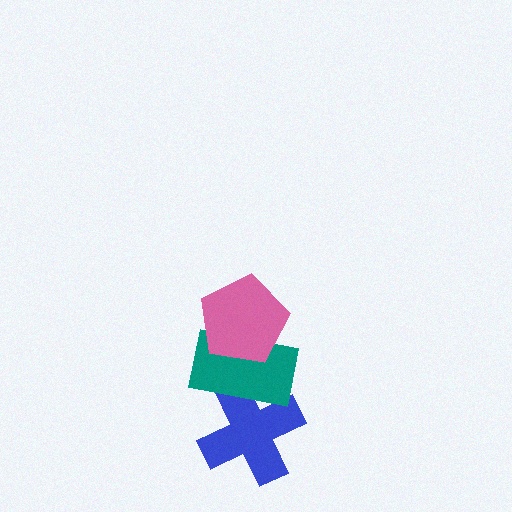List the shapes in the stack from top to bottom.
From top to bottom: the pink pentagon, the teal rectangle, the blue cross.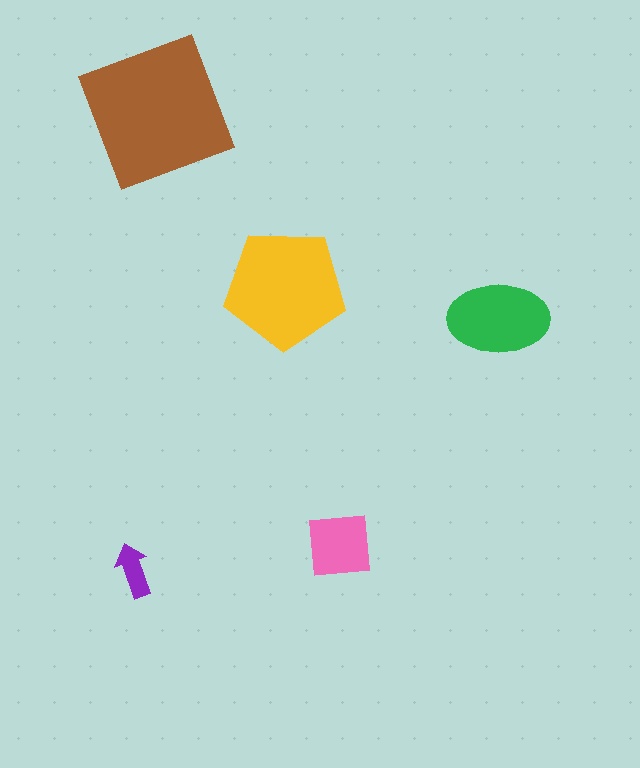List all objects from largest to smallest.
The brown square, the yellow pentagon, the green ellipse, the pink square, the purple arrow.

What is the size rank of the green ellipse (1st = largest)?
3rd.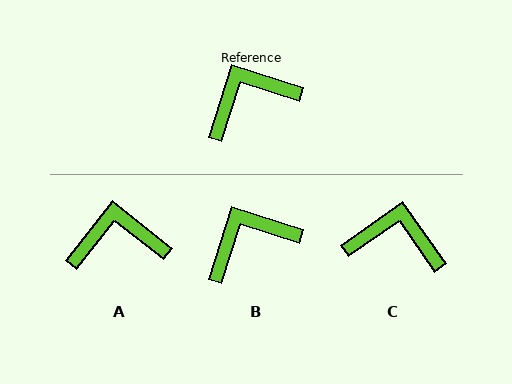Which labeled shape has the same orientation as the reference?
B.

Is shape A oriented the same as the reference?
No, it is off by about 21 degrees.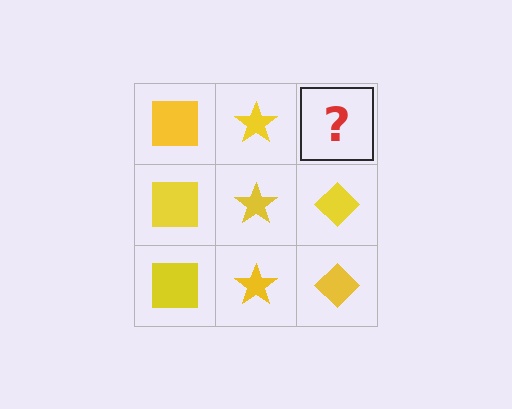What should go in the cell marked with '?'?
The missing cell should contain a yellow diamond.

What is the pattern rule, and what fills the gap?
The rule is that each column has a consistent shape. The gap should be filled with a yellow diamond.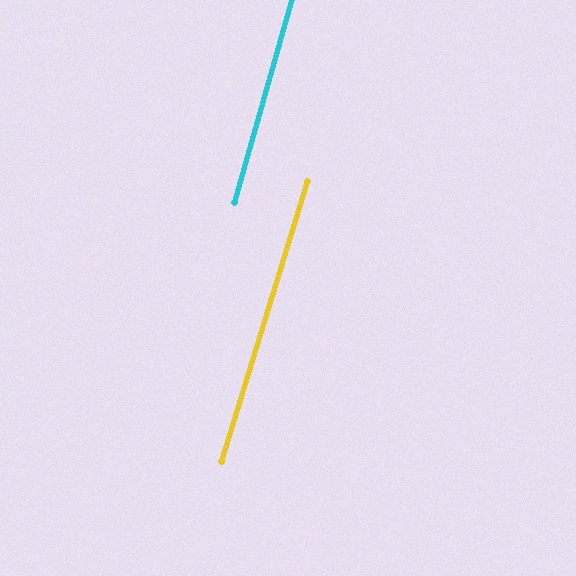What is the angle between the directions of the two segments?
Approximately 1 degree.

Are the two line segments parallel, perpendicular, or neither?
Parallel — their directions differ by only 1.3°.